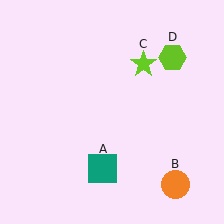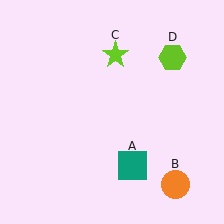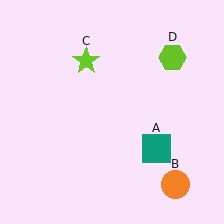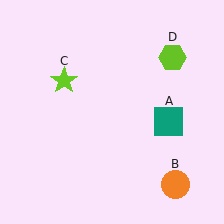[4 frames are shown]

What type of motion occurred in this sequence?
The teal square (object A), lime star (object C) rotated counterclockwise around the center of the scene.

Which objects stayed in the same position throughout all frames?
Orange circle (object B) and lime hexagon (object D) remained stationary.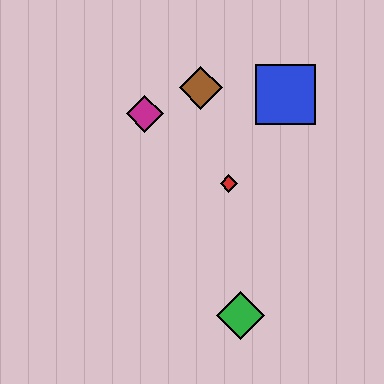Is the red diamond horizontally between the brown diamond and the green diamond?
Yes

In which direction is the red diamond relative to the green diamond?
The red diamond is above the green diamond.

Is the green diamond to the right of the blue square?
No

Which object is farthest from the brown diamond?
The green diamond is farthest from the brown diamond.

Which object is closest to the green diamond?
The red diamond is closest to the green diamond.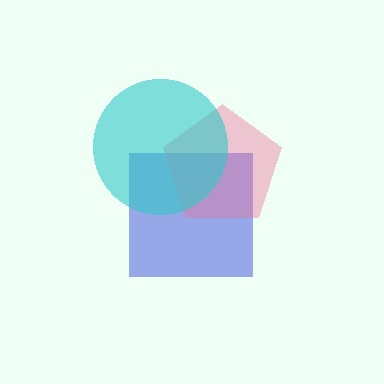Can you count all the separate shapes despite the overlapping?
Yes, there are 3 separate shapes.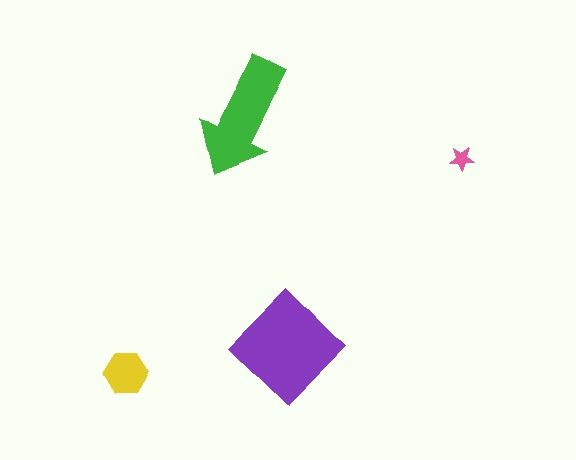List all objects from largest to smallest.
The purple diamond, the green arrow, the yellow hexagon, the pink star.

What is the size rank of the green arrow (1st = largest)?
2nd.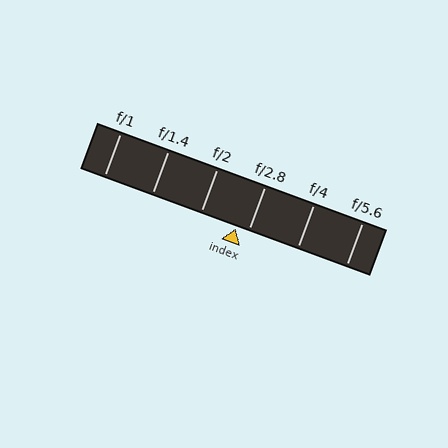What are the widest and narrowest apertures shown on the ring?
The widest aperture shown is f/1 and the narrowest is f/5.6.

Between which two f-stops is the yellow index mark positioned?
The index mark is between f/2 and f/2.8.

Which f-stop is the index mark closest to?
The index mark is closest to f/2.8.